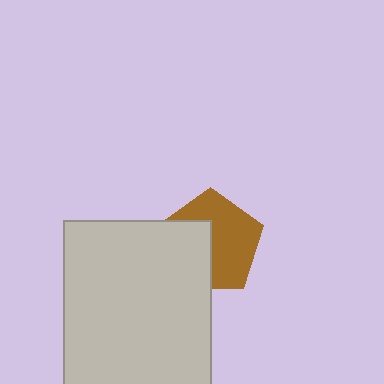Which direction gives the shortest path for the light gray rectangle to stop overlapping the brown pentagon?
Moving toward the lower-left gives the shortest separation.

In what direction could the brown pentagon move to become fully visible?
The brown pentagon could move toward the upper-right. That would shift it out from behind the light gray rectangle entirely.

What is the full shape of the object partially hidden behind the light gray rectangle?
The partially hidden object is a brown pentagon.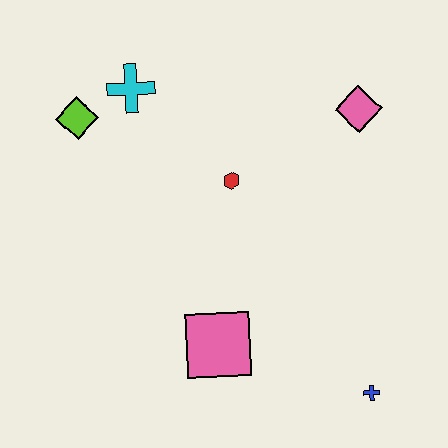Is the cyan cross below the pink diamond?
No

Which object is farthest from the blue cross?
The lime diamond is farthest from the blue cross.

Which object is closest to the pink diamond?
The red hexagon is closest to the pink diamond.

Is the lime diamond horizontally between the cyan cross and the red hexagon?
No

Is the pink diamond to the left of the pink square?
No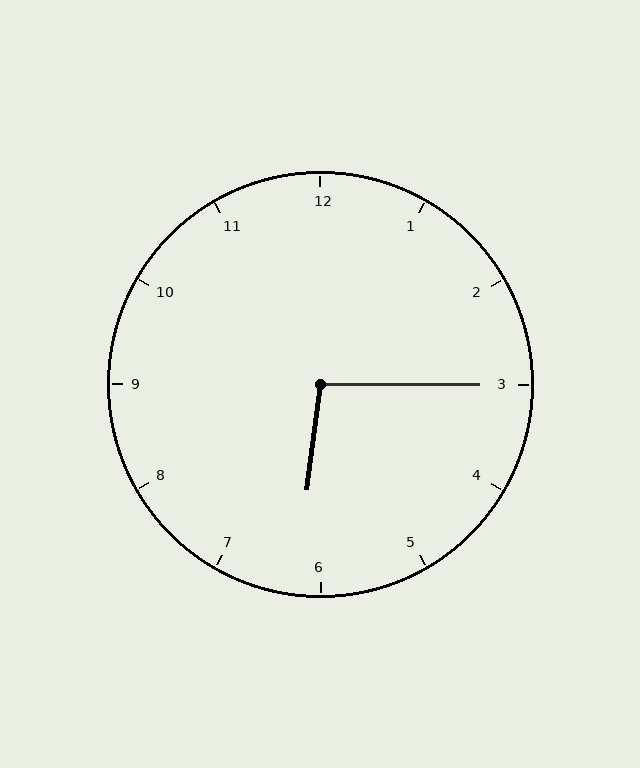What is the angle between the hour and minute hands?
Approximately 98 degrees.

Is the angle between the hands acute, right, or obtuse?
It is obtuse.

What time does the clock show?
6:15.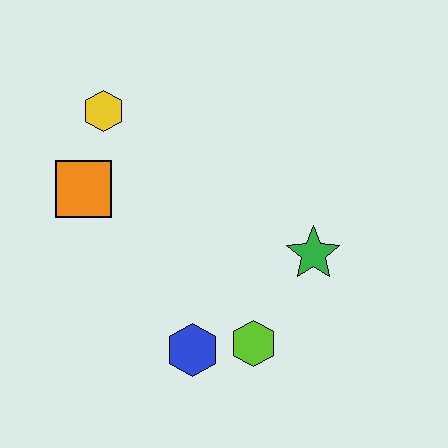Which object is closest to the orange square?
The yellow hexagon is closest to the orange square.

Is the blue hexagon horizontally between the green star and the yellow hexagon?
Yes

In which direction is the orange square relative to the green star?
The orange square is to the left of the green star.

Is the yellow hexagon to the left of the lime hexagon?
Yes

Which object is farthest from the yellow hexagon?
The lime hexagon is farthest from the yellow hexagon.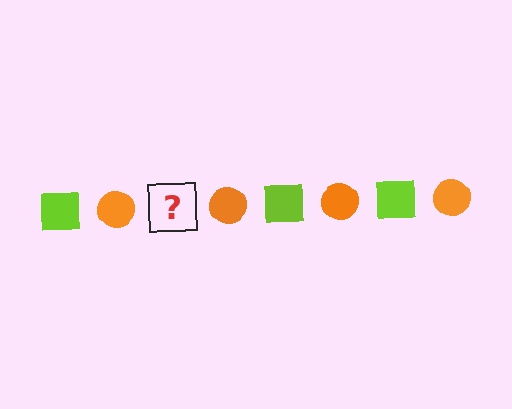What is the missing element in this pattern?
The missing element is a lime square.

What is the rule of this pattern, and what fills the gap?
The rule is that the pattern alternates between lime square and orange circle. The gap should be filled with a lime square.